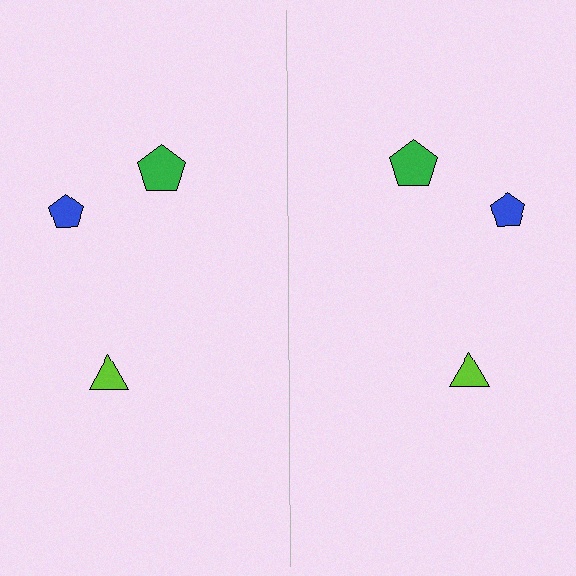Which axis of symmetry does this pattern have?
The pattern has a vertical axis of symmetry running through the center of the image.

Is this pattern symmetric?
Yes, this pattern has bilateral (reflection) symmetry.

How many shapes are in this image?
There are 6 shapes in this image.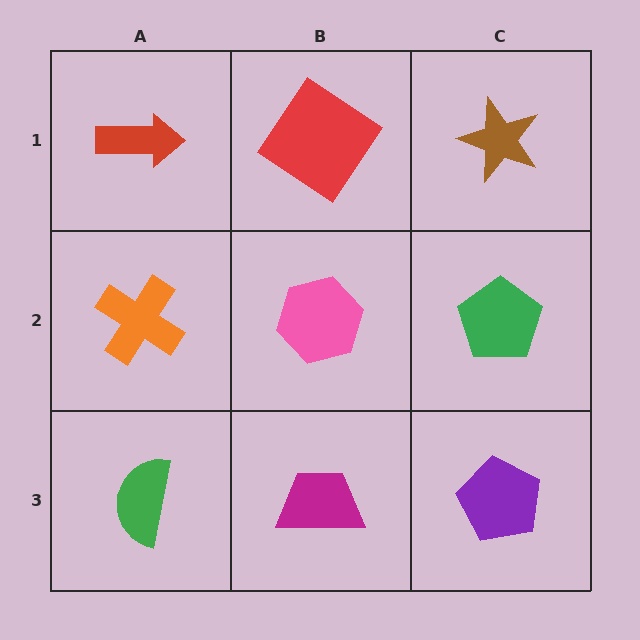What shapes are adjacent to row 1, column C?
A green pentagon (row 2, column C), a red diamond (row 1, column B).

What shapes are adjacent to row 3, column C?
A green pentagon (row 2, column C), a magenta trapezoid (row 3, column B).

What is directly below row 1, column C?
A green pentagon.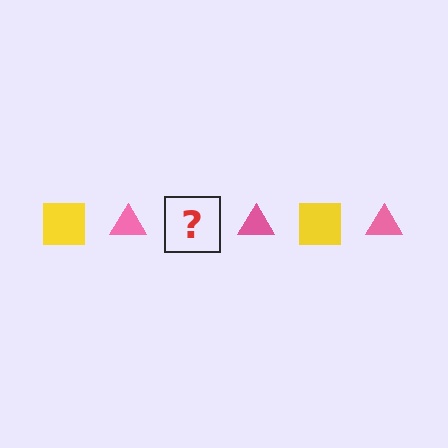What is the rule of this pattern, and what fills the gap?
The rule is that the pattern alternates between yellow square and pink triangle. The gap should be filled with a yellow square.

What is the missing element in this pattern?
The missing element is a yellow square.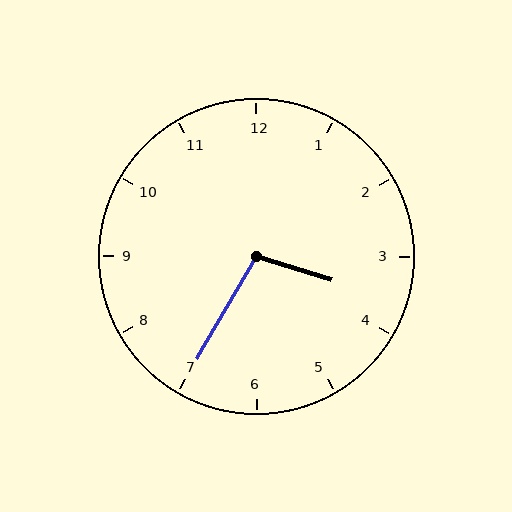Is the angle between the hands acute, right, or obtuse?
It is obtuse.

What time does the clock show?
3:35.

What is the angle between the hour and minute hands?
Approximately 102 degrees.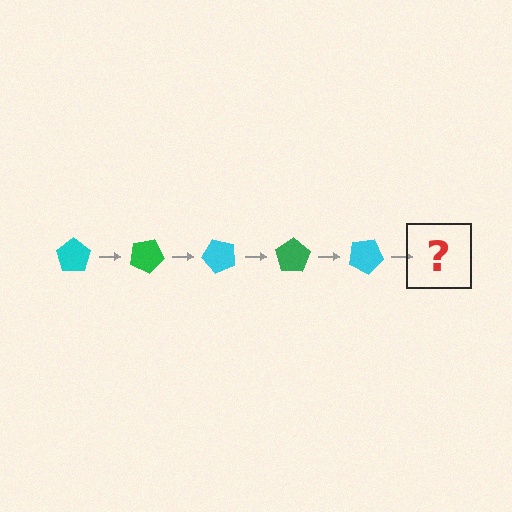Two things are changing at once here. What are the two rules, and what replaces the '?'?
The two rules are that it rotates 25 degrees each step and the color cycles through cyan and green. The '?' should be a green pentagon, rotated 125 degrees from the start.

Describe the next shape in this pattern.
It should be a green pentagon, rotated 125 degrees from the start.